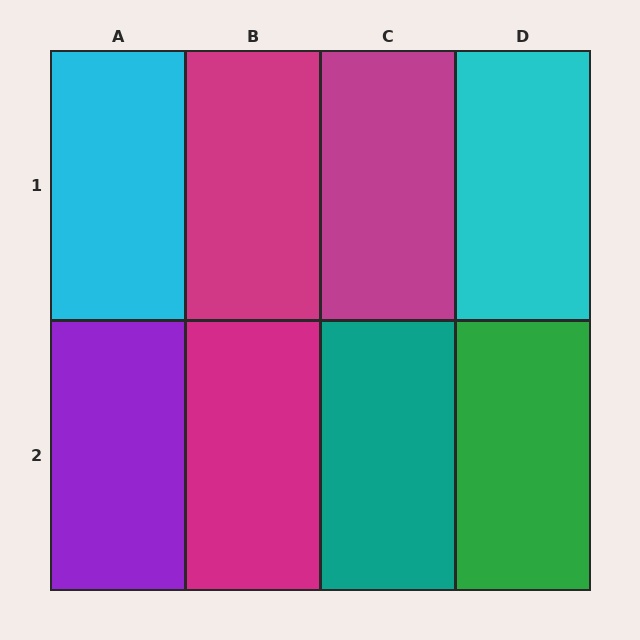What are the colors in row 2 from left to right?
Purple, magenta, teal, green.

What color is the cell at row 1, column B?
Magenta.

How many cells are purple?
1 cell is purple.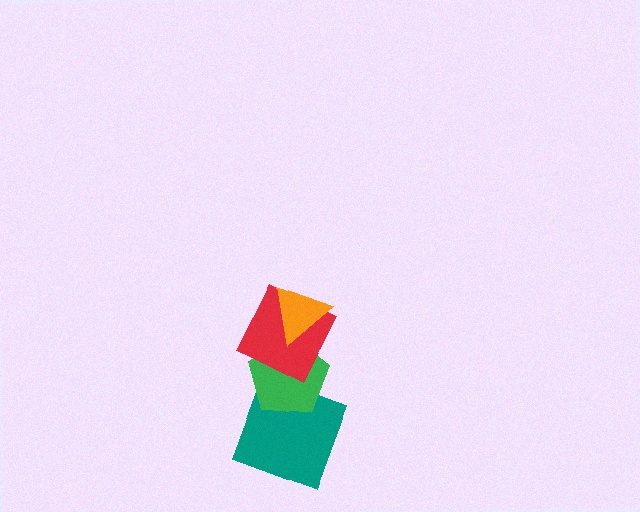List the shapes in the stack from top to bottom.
From top to bottom: the orange triangle, the red square, the green pentagon, the teal square.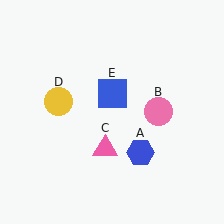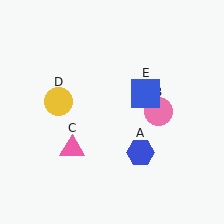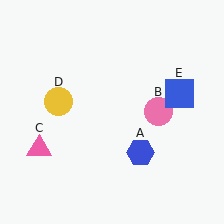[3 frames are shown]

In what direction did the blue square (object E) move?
The blue square (object E) moved right.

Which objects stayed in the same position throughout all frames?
Blue hexagon (object A) and pink circle (object B) and yellow circle (object D) remained stationary.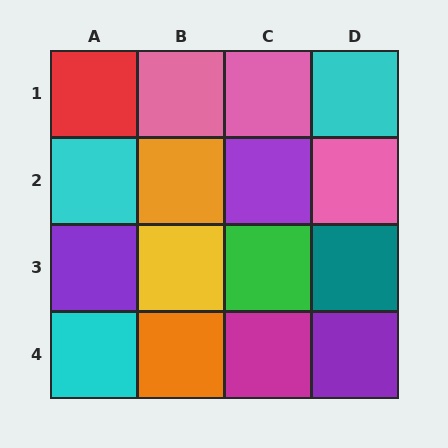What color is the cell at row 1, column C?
Pink.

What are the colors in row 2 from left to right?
Cyan, orange, purple, pink.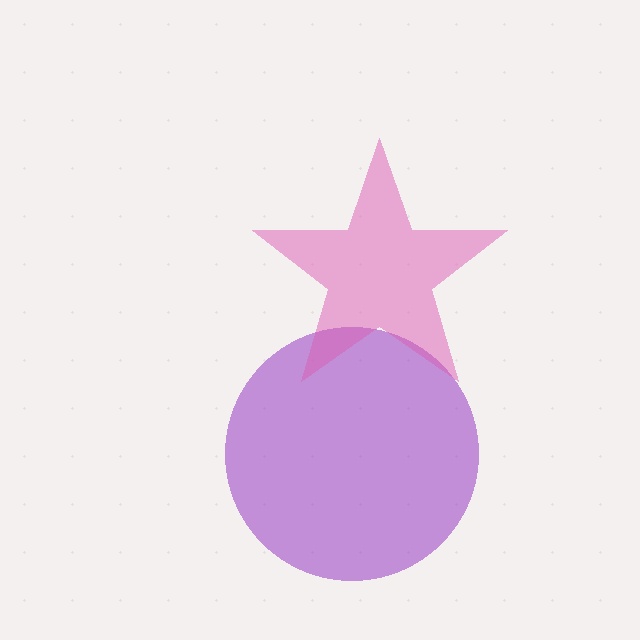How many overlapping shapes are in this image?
There are 2 overlapping shapes in the image.